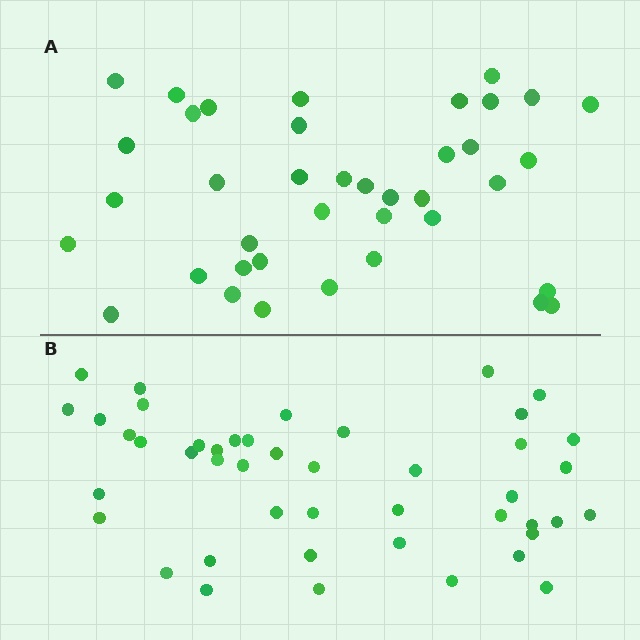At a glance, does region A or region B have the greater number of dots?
Region B (the bottom region) has more dots.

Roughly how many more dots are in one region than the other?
Region B has about 6 more dots than region A.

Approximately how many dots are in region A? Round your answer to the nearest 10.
About 40 dots. (The exact count is 39, which rounds to 40.)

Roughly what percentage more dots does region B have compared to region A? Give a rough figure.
About 15% more.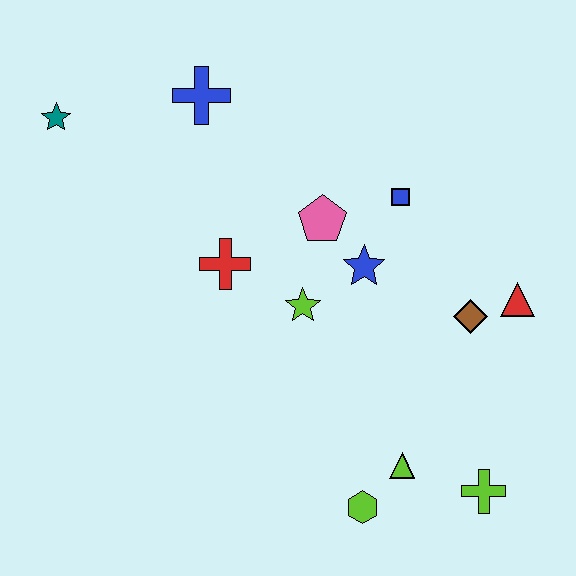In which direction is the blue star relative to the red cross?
The blue star is to the right of the red cross.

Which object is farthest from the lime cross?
The teal star is farthest from the lime cross.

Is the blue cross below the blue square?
No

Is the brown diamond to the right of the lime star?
Yes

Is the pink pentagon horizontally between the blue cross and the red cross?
No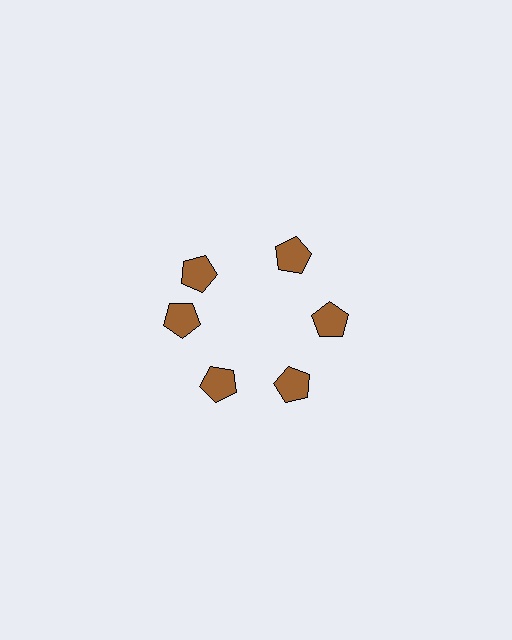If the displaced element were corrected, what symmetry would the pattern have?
It would have 6-fold rotational symmetry — the pattern would map onto itself every 60 degrees.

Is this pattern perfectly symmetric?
No. The 6 brown pentagons are arranged in a ring, but one element near the 11 o'clock position is rotated out of alignment along the ring, breaking the 6-fold rotational symmetry.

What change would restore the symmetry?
The symmetry would be restored by rotating it back into even spacing with its neighbors so that all 6 pentagons sit at equal angles and equal distance from the center.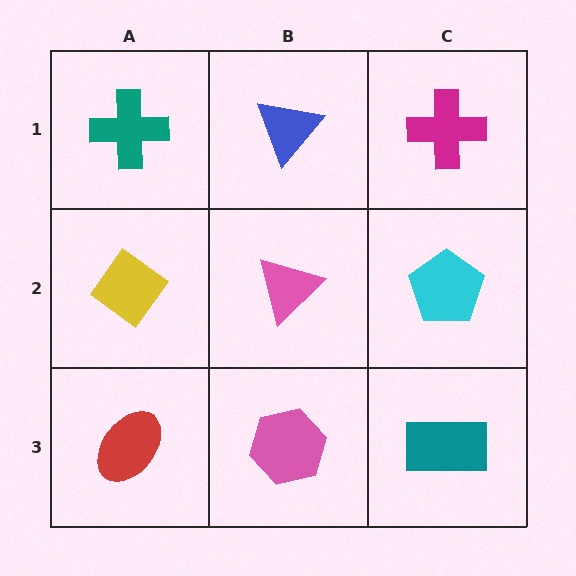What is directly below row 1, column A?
A yellow diamond.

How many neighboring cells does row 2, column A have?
3.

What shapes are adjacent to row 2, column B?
A blue triangle (row 1, column B), a pink hexagon (row 3, column B), a yellow diamond (row 2, column A), a cyan pentagon (row 2, column C).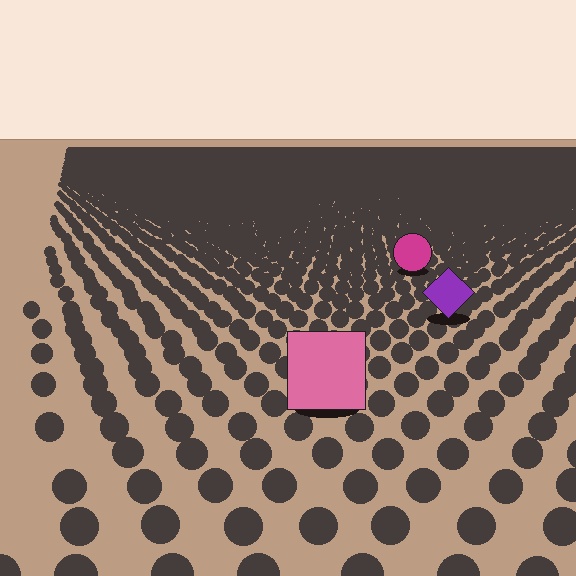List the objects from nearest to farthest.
From nearest to farthest: the pink square, the purple diamond, the magenta circle.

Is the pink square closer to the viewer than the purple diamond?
Yes. The pink square is closer — you can tell from the texture gradient: the ground texture is coarser near it.